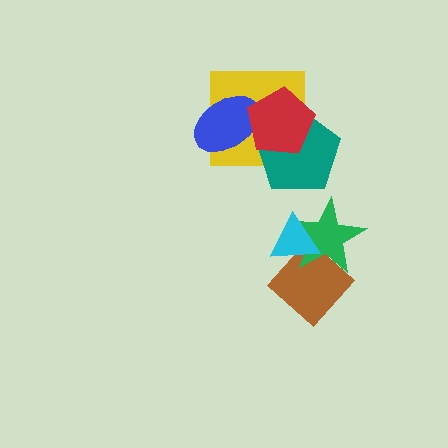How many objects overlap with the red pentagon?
3 objects overlap with the red pentagon.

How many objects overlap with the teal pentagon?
2 objects overlap with the teal pentagon.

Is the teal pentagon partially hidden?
Yes, it is partially covered by another shape.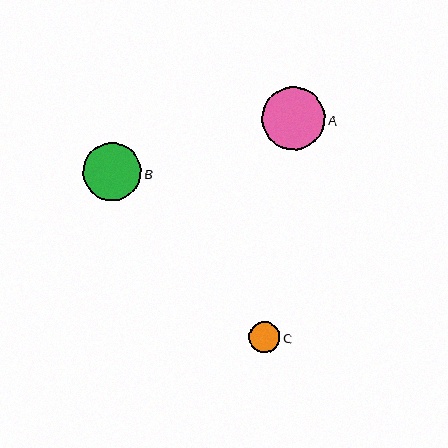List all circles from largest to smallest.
From largest to smallest: A, B, C.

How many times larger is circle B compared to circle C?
Circle B is approximately 1.9 times the size of circle C.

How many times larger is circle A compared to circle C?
Circle A is approximately 2.0 times the size of circle C.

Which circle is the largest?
Circle A is the largest with a size of approximately 63 pixels.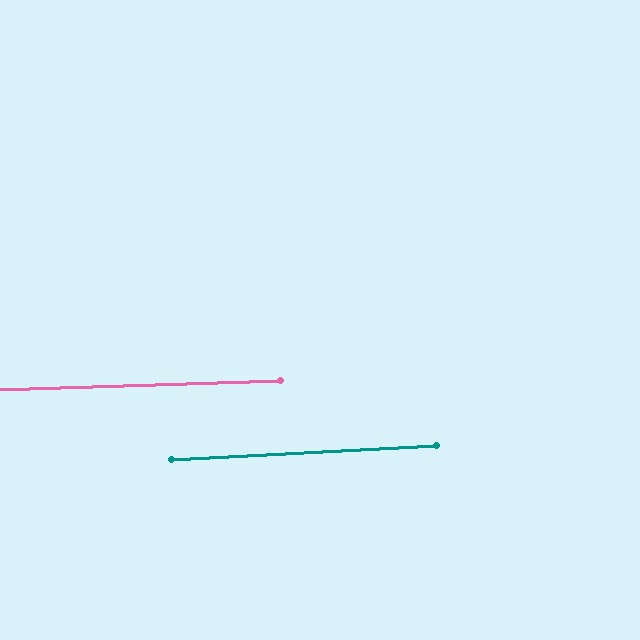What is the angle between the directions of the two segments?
Approximately 1 degree.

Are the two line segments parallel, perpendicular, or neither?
Parallel — their directions differ by only 1.3°.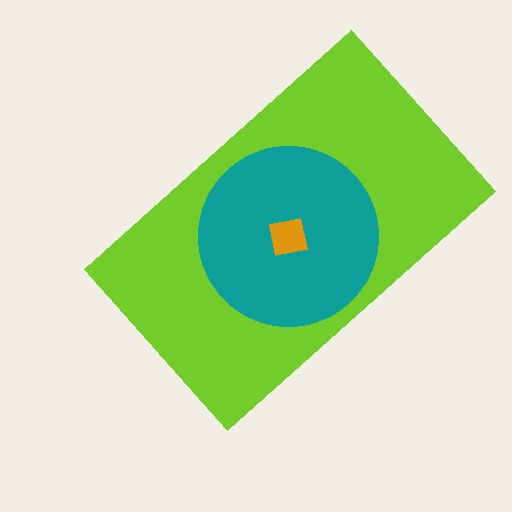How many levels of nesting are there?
3.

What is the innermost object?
The orange square.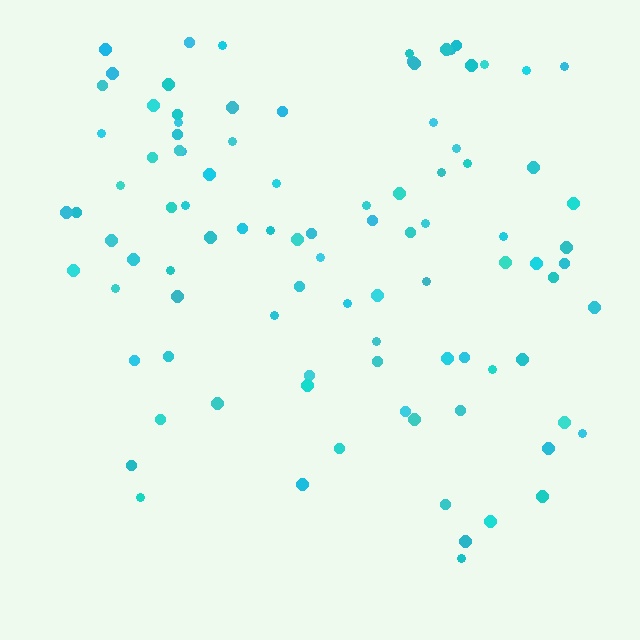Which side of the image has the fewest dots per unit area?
The bottom.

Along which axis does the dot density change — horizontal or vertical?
Vertical.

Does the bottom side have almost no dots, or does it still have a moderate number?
Still a moderate number, just noticeably fewer than the top.